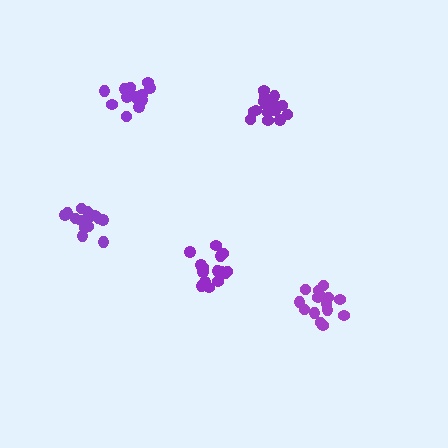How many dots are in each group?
Group 1: 14 dots, Group 2: 15 dots, Group 3: 12 dots, Group 4: 17 dots, Group 5: 16 dots (74 total).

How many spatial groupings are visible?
There are 5 spatial groupings.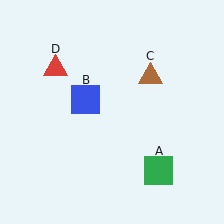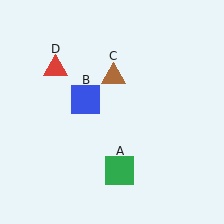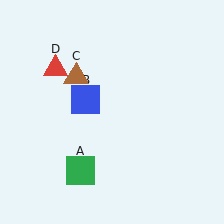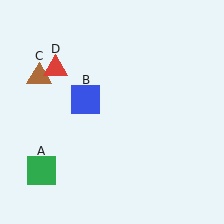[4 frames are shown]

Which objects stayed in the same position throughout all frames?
Blue square (object B) and red triangle (object D) remained stationary.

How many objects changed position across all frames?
2 objects changed position: green square (object A), brown triangle (object C).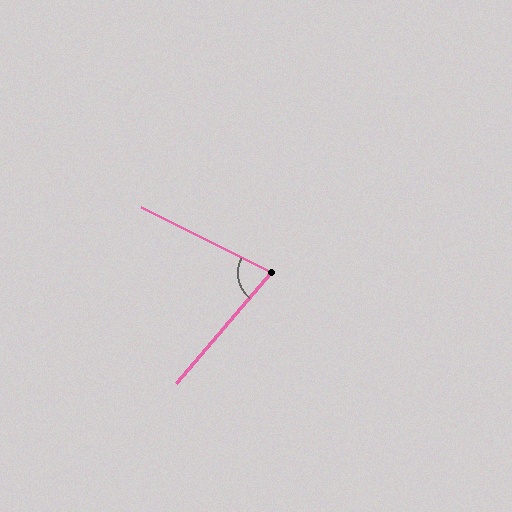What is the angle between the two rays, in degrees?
Approximately 76 degrees.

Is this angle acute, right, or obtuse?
It is acute.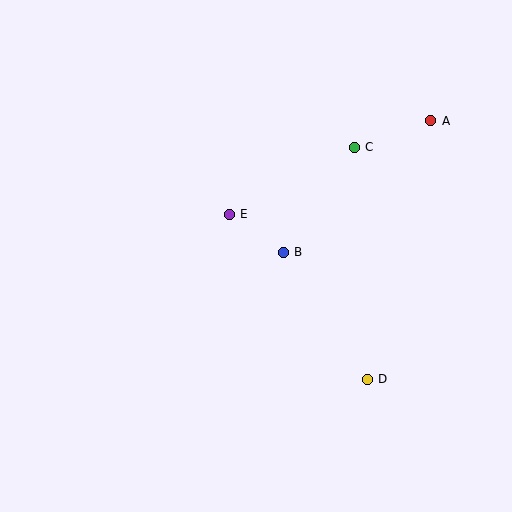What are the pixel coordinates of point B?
Point B is at (283, 252).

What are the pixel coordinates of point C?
Point C is at (354, 147).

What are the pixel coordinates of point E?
Point E is at (229, 214).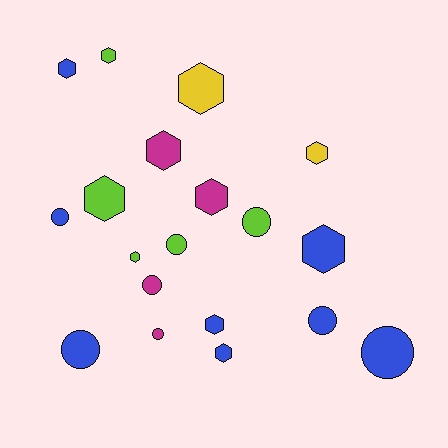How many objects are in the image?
There are 19 objects.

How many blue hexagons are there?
There are 4 blue hexagons.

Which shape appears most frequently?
Hexagon, with 11 objects.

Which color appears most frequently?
Blue, with 8 objects.